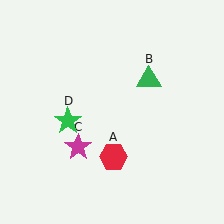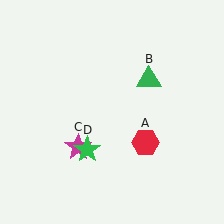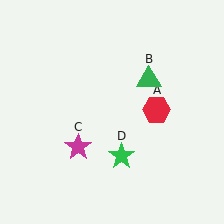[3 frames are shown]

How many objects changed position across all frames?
2 objects changed position: red hexagon (object A), green star (object D).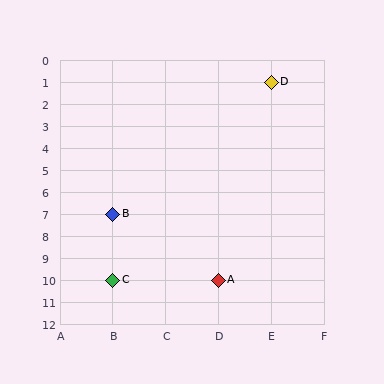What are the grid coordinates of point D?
Point D is at grid coordinates (E, 1).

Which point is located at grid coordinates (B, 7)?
Point B is at (B, 7).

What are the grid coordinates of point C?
Point C is at grid coordinates (B, 10).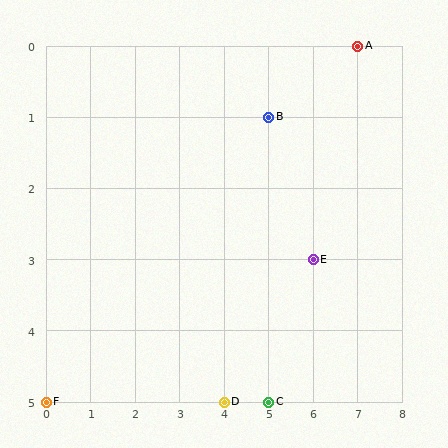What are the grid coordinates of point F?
Point F is at grid coordinates (0, 5).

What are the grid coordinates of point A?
Point A is at grid coordinates (7, 0).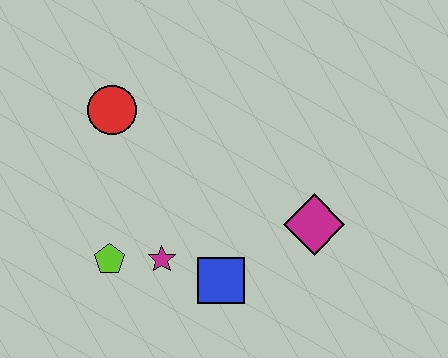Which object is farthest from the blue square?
The red circle is farthest from the blue square.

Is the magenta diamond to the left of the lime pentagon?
No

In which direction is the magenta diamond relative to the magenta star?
The magenta diamond is to the right of the magenta star.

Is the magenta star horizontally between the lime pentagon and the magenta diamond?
Yes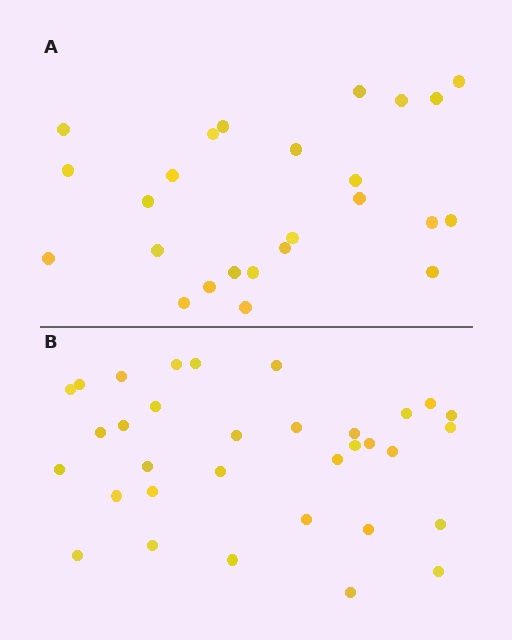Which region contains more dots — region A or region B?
Region B (the bottom region) has more dots.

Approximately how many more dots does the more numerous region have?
Region B has roughly 8 or so more dots than region A.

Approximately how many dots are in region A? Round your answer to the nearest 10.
About 20 dots. (The exact count is 25, which rounds to 20.)